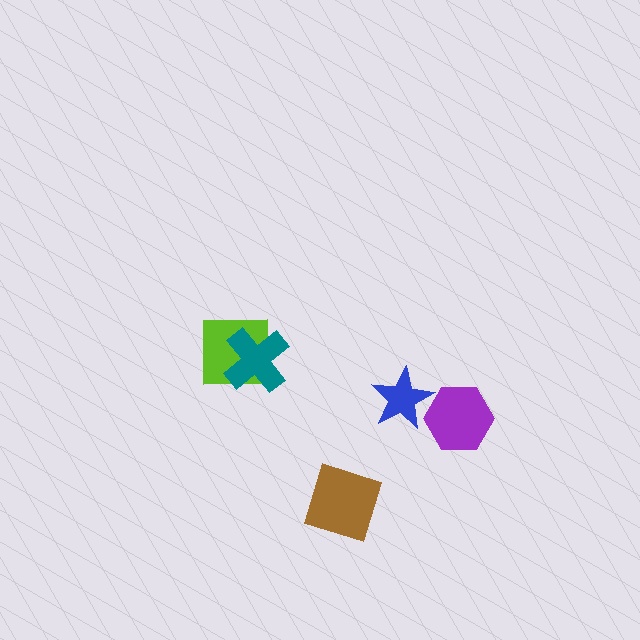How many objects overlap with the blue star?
1 object overlaps with the blue star.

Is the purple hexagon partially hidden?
Yes, it is partially covered by another shape.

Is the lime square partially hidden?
Yes, it is partially covered by another shape.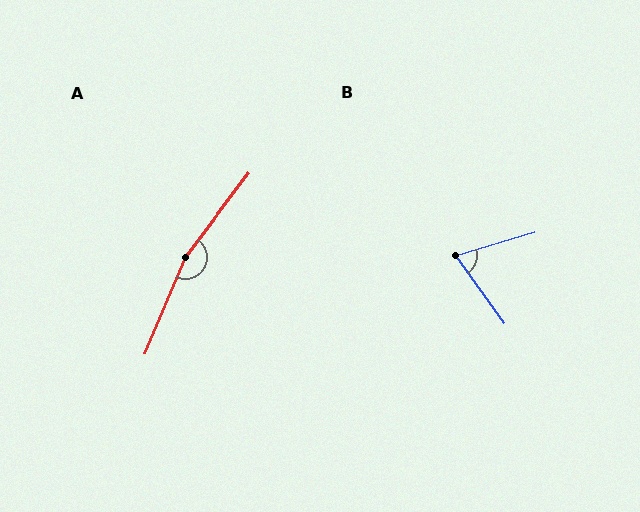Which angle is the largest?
A, at approximately 166 degrees.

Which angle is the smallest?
B, at approximately 71 degrees.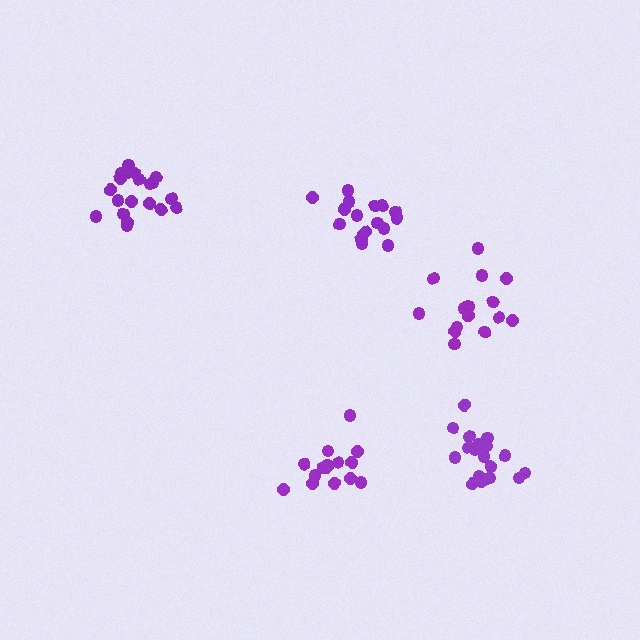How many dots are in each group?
Group 1: 20 dots, Group 2: 15 dots, Group 3: 17 dots, Group 4: 16 dots, Group 5: 20 dots (88 total).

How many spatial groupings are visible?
There are 5 spatial groupings.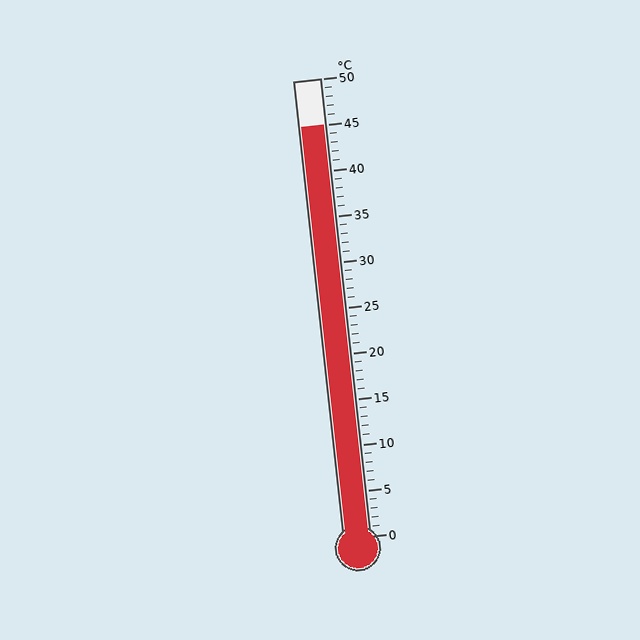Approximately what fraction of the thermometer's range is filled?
The thermometer is filled to approximately 90% of its range.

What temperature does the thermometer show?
The thermometer shows approximately 45°C.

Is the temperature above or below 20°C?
The temperature is above 20°C.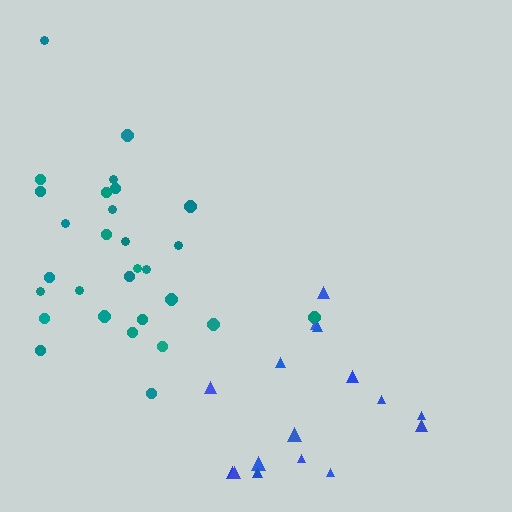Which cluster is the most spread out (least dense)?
Blue.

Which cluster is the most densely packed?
Teal.